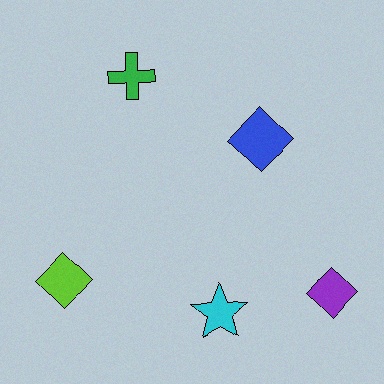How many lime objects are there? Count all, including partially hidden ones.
There is 1 lime object.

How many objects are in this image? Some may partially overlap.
There are 5 objects.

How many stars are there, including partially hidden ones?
There is 1 star.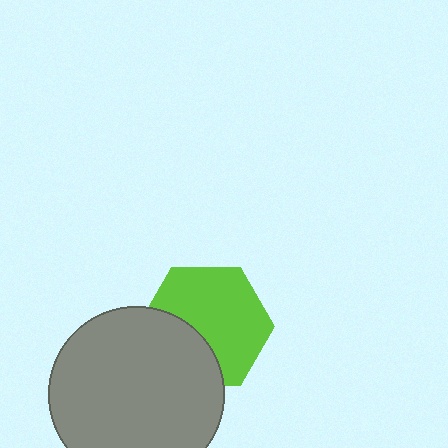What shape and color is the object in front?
The object in front is a gray circle.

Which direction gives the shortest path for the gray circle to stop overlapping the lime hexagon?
Moving toward the lower-left gives the shortest separation.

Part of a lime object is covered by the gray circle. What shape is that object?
It is a hexagon.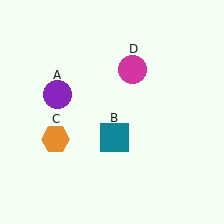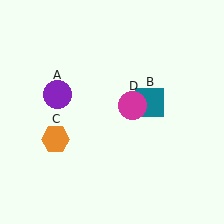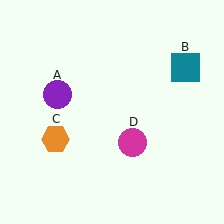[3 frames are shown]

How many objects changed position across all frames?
2 objects changed position: teal square (object B), magenta circle (object D).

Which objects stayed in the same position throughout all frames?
Purple circle (object A) and orange hexagon (object C) remained stationary.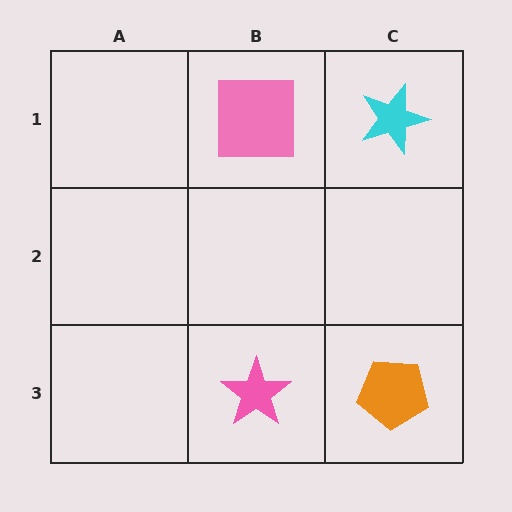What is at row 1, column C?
A cyan star.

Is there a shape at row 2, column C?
No, that cell is empty.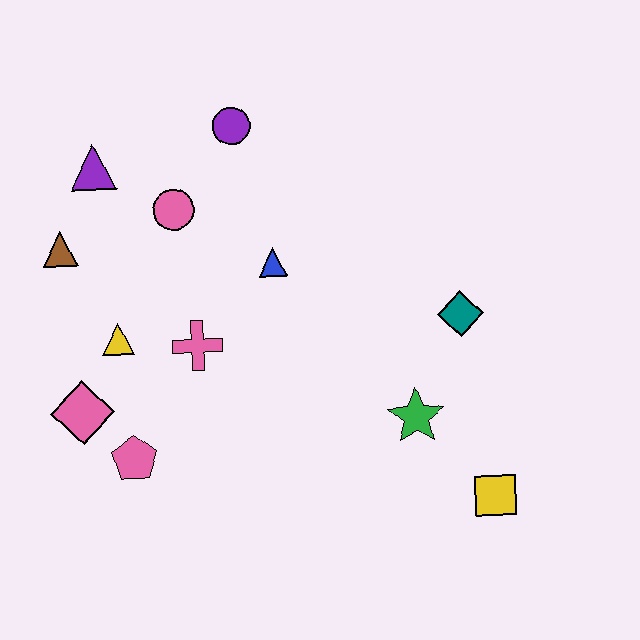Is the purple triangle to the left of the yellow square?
Yes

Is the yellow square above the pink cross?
No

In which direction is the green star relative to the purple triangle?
The green star is to the right of the purple triangle.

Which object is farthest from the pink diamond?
The yellow square is farthest from the pink diamond.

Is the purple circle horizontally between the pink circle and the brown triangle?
No